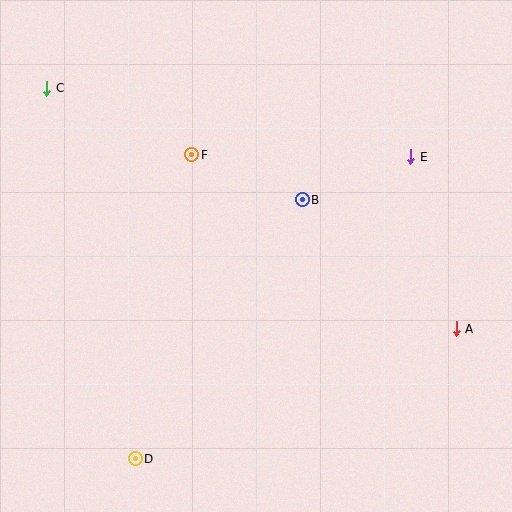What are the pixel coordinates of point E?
Point E is at (411, 157).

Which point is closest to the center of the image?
Point B at (302, 200) is closest to the center.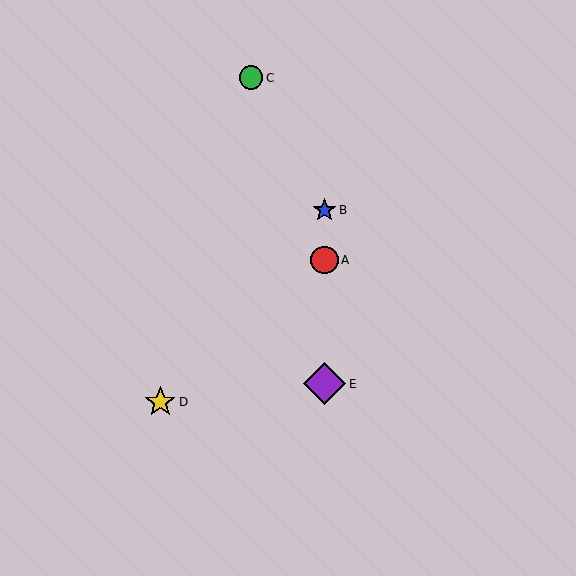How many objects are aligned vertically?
3 objects (A, B, E) are aligned vertically.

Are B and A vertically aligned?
Yes, both are at x≈325.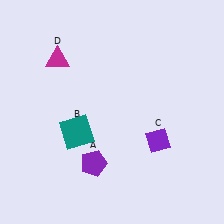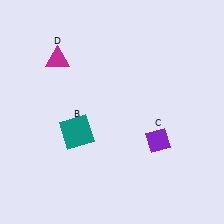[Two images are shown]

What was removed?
The purple pentagon (A) was removed in Image 2.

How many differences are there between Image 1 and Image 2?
There is 1 difference between the two images.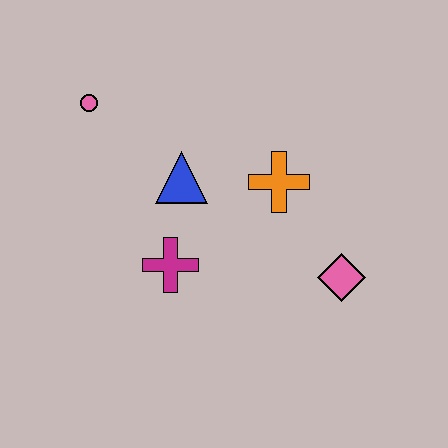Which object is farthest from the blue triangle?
The pink diamond is farthest from the blue triangle.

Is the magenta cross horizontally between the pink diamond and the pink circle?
Yes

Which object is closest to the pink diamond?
The orange cross is closest to the pink diamond.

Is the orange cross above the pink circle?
No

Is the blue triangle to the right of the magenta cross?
Yes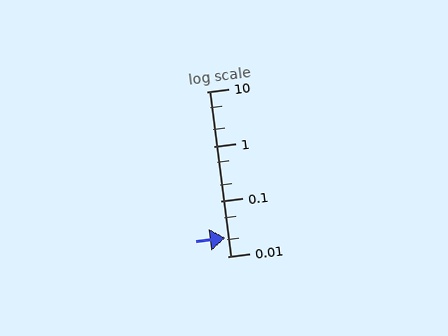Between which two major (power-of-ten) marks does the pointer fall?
The pointer is between 0.01 and 0.1.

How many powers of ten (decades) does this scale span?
The scale spans 3 decades, from 0.01 to 10.